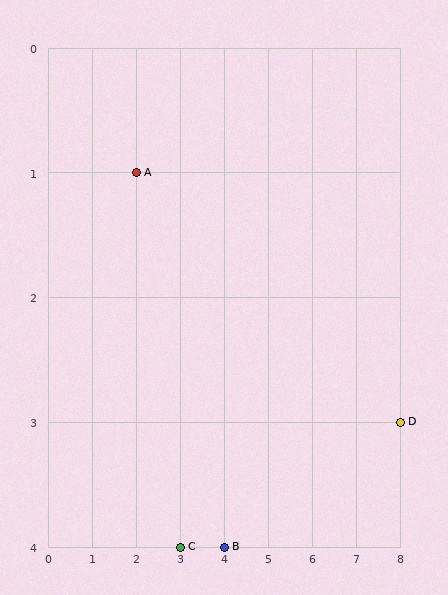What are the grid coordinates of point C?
Point C is at grid coordinates (3, 4).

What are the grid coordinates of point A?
Point A is at grid coordinates (2, 1).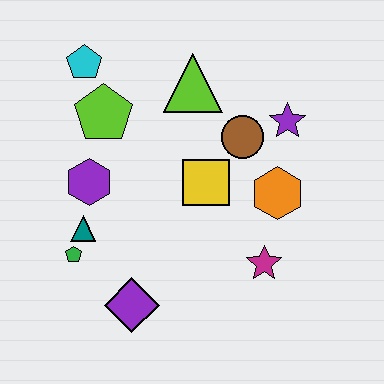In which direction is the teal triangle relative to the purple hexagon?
The teal triangle is below the purple hexagon.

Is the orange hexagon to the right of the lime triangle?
Yes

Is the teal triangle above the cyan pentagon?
No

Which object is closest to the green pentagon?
The teal triangle is closest to the green pentagon.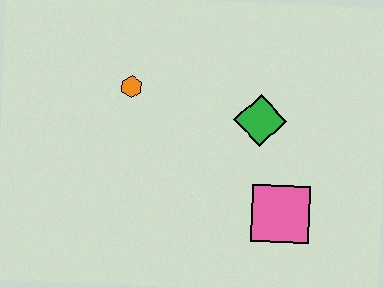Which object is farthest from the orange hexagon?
The pink square is farthest from the orange hexagon.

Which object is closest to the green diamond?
The pink square is closest to the green diamond.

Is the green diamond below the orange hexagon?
Yes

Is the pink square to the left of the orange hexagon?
No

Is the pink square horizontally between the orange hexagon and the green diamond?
No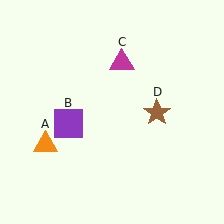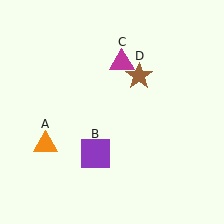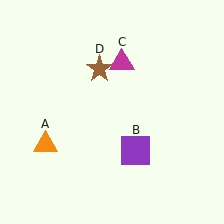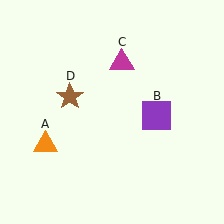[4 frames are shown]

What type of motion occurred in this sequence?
The purple square (object B), brown star (object D) rotated counterclockwise around the center of the scene.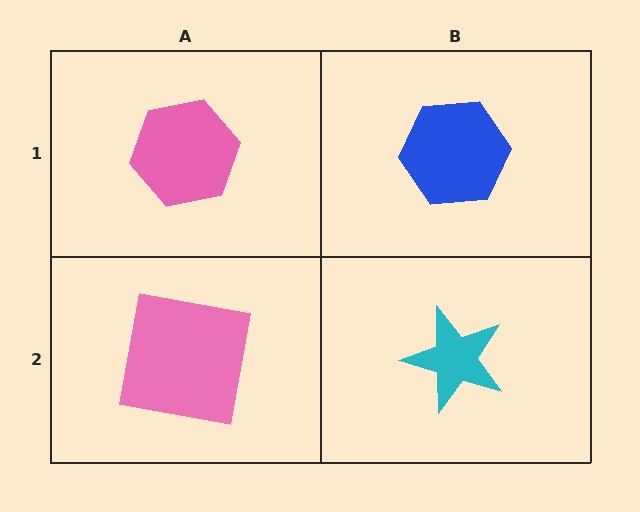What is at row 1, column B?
A blue hexagon.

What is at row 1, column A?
A pink hexagon.